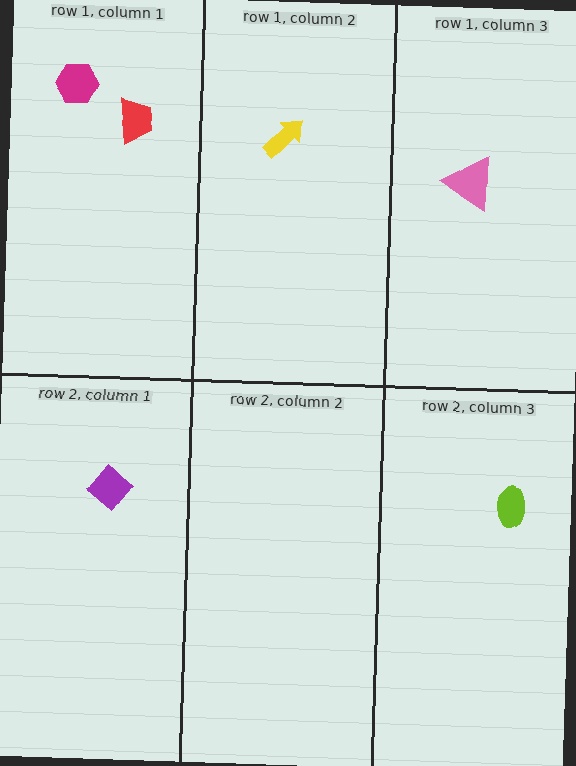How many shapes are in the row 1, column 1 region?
2.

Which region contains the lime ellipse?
The row 2, column 3 region.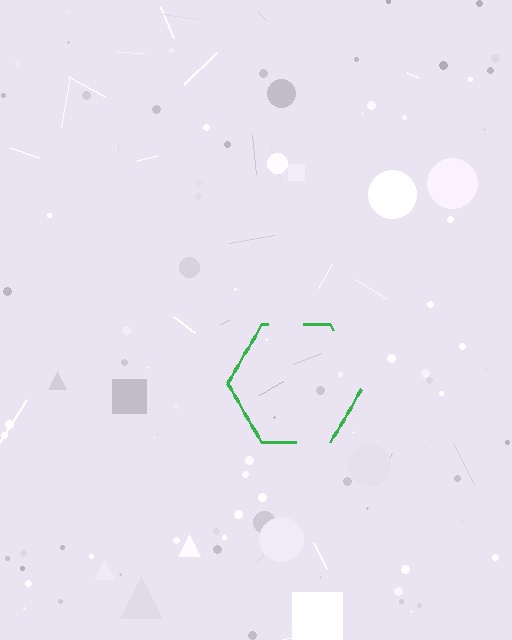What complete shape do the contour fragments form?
The contour fragments form a hexagon.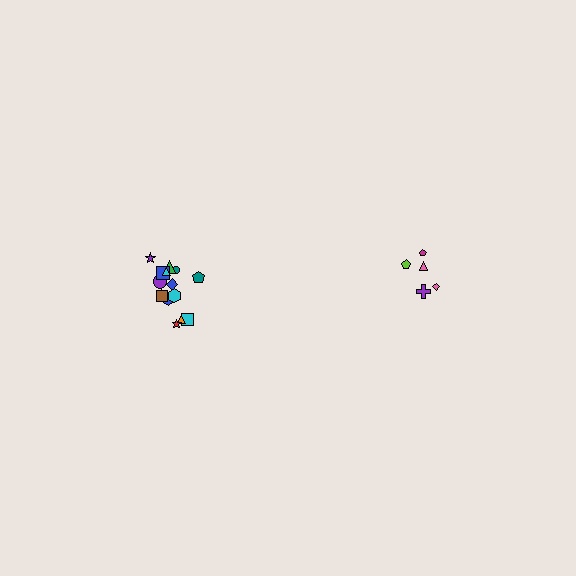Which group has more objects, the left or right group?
The left group.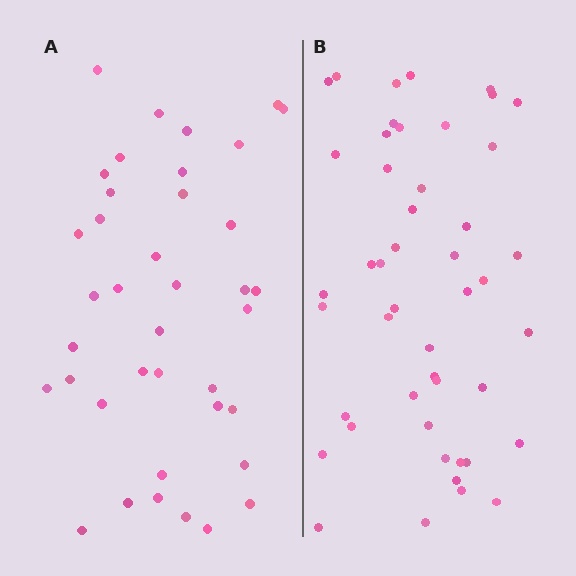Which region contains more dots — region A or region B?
Region B (the right region) has more dots.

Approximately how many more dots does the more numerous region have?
Region B has roughly 8 or so more dots than region A.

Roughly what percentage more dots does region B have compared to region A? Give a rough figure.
About 20% more.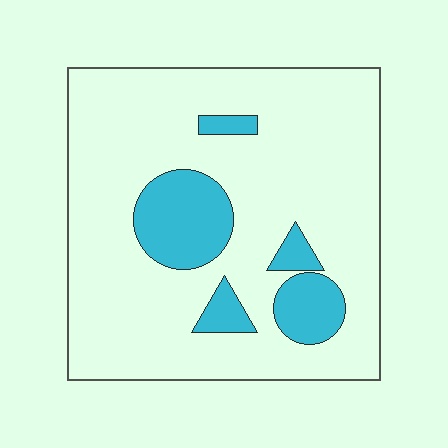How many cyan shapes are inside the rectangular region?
5.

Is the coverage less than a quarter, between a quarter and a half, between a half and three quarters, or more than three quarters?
Less than a quarter.